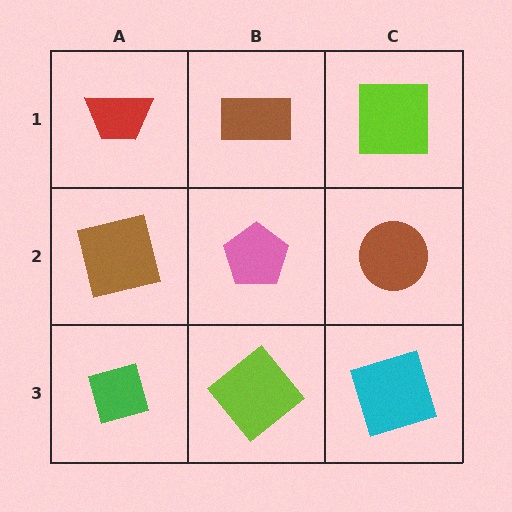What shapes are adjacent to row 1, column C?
A brown circle (row 2, column C), a brown rectangle (row 1, column B).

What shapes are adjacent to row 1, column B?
A pink pentagon (row 2, column B), a red trapezoid (row 1, column A), a lime square (row 1, column C).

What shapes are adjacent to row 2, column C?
A lime square (row 1, column C), a cyan square (row 3, column C), a pink pentagon (row 2, column B).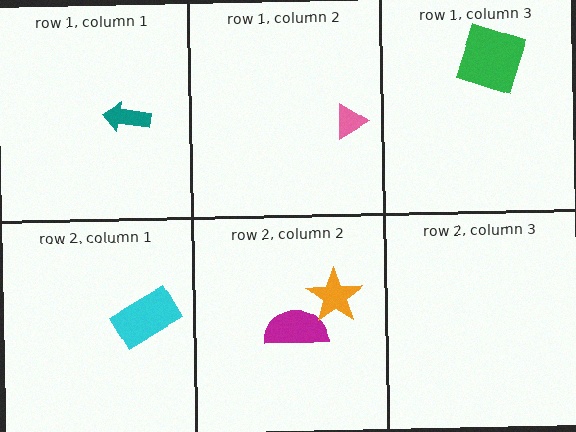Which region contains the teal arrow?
The row 1, column 1 region.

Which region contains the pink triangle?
The row 1, column 2 region.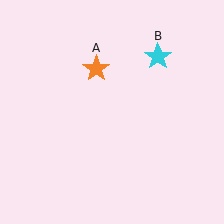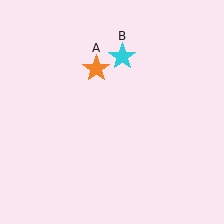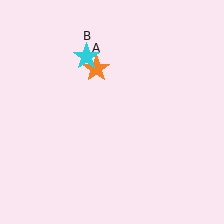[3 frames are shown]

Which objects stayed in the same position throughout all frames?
Orange star (object A) remained stationary.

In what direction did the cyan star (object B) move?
The cyan star (object B) moved left.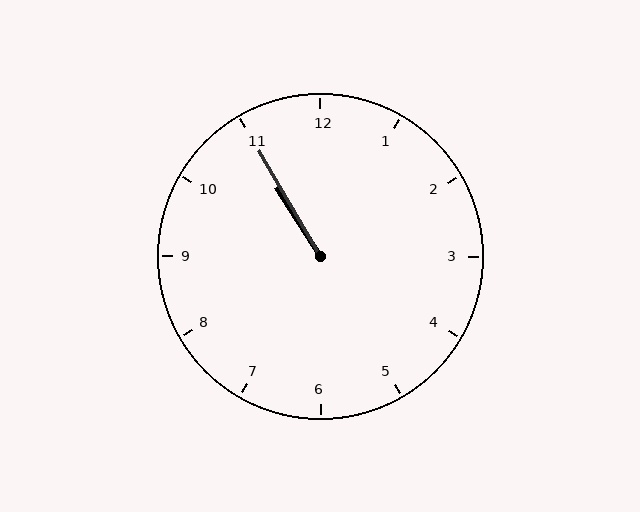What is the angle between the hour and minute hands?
Approximately 2 degrees.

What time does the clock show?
10:55.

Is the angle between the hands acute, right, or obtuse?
It is acute.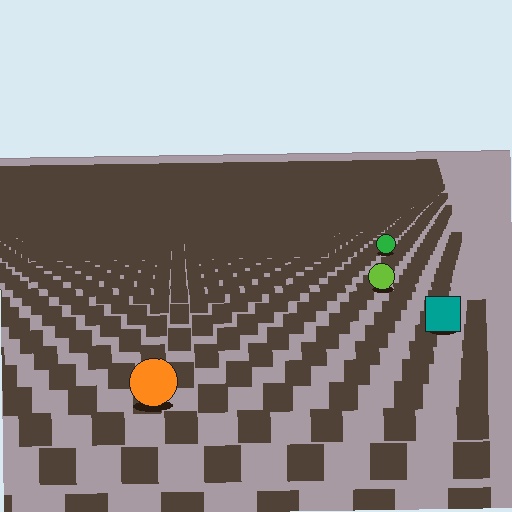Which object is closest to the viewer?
The orange circle is closest. The texture marks near it are larger and more spread out.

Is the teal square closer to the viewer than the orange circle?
No. The orange circle is closer — you can tell from the texture gradient: the ground texture is coarser near it.